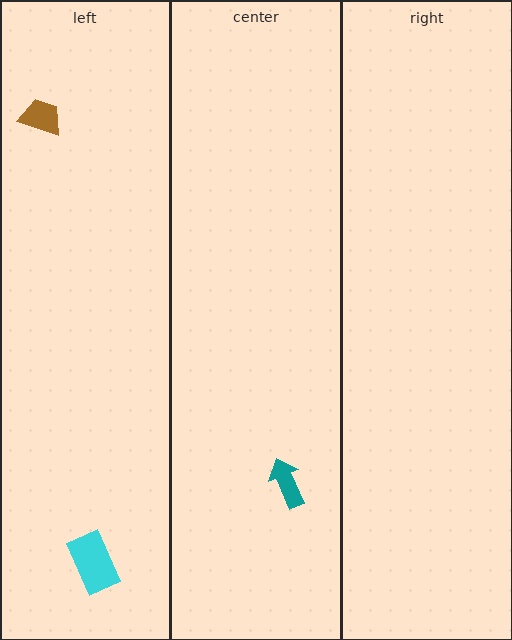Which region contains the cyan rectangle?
The left region.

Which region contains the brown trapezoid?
The left region.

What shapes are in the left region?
The brown trapezoid, the cyan rectangle.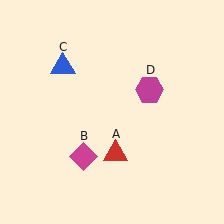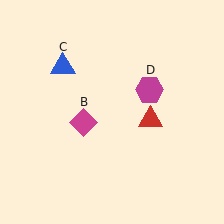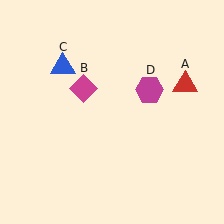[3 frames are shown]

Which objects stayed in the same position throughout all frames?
Blue triangle (object C) and magenta hexagon (object D) remained stationary.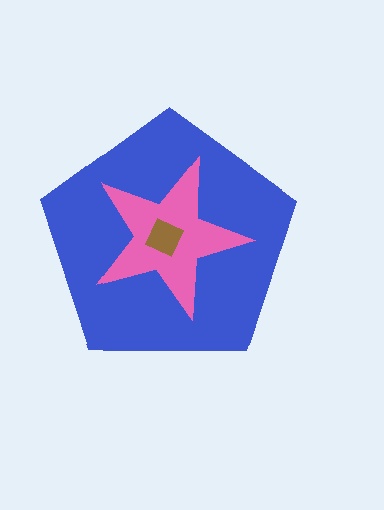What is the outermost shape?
The blue pentagon.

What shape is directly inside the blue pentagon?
The pink star.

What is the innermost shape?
The brown square.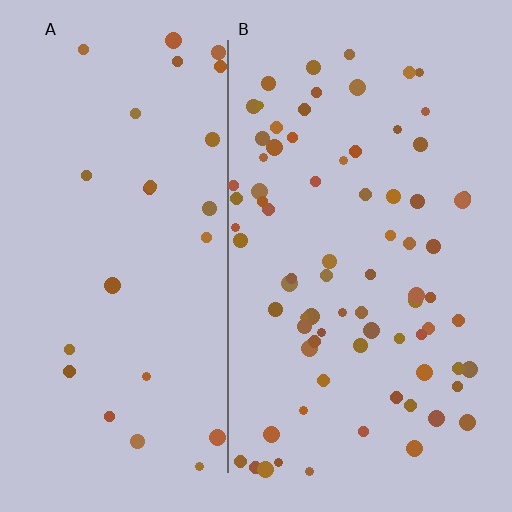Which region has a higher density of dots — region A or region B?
B (the right).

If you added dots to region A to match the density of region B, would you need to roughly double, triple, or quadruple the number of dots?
Approximately triple.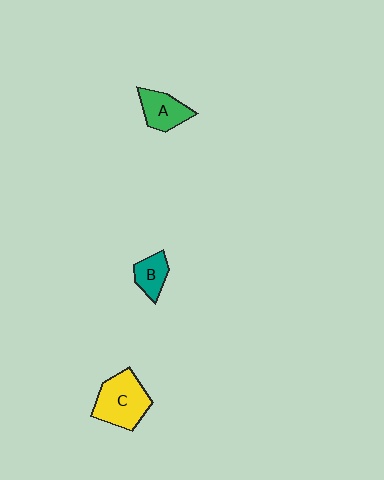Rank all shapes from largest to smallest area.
From largest to smallest: C (yellow), A (green), B (teal).